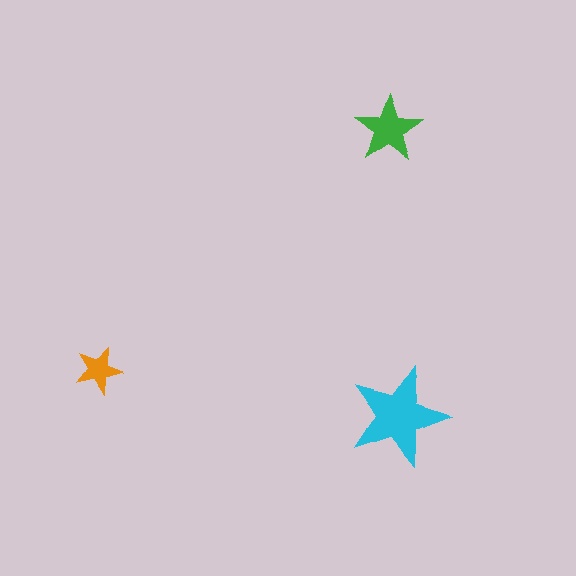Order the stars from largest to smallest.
the cyan one, the green one, the orange one.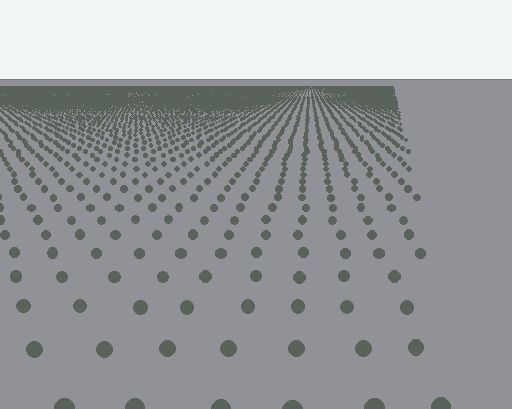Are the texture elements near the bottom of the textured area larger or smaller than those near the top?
Larger. Near the bottom, elements are closer to the viewer and appear at a bigger on-screen size.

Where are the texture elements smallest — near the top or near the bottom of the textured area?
Near the top.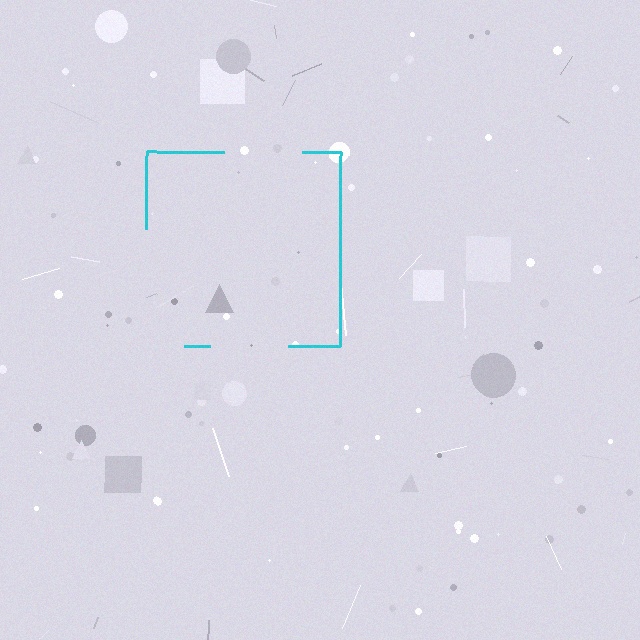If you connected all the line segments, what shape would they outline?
They would outline a square.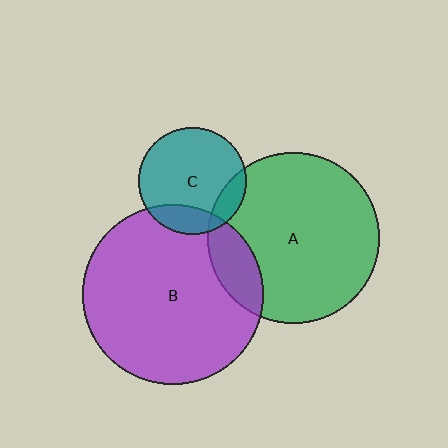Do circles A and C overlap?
Yes.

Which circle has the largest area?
Circle B (purple).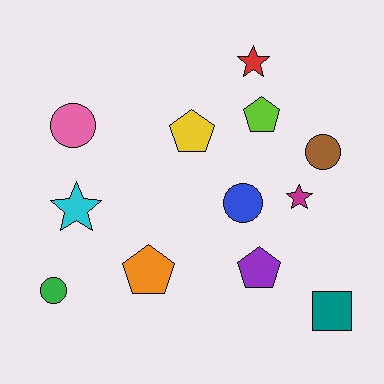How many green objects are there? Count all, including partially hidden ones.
There is 1 green object.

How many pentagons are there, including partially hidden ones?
There are 4 pentagons.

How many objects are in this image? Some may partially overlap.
There are 12 objects.